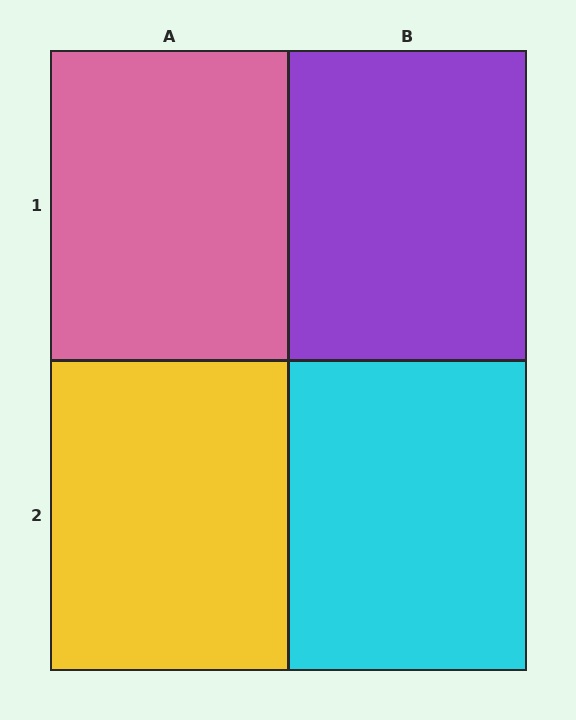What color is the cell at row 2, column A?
Yellow.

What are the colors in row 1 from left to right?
Pink, purple.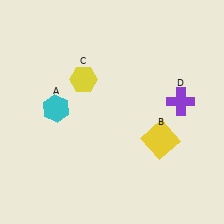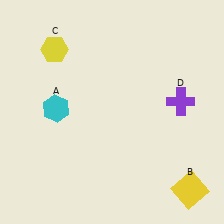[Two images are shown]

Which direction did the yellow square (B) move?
The yellow square (B) moved down.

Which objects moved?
The objects that moved are: the yellow square (B), the yellow hexagon (C).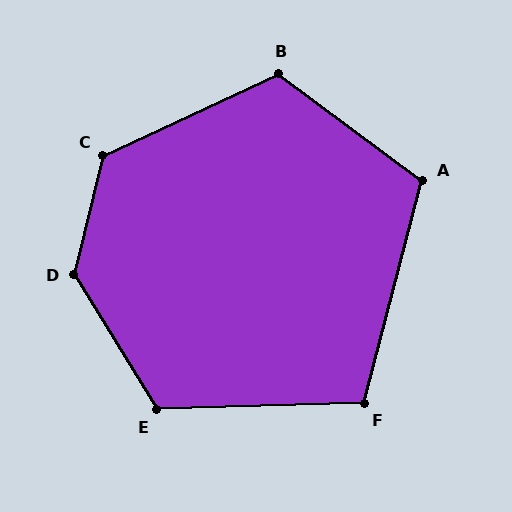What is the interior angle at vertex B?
Approximately 119 degrees (obtuse).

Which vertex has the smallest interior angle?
F, at approximately 106 degrees.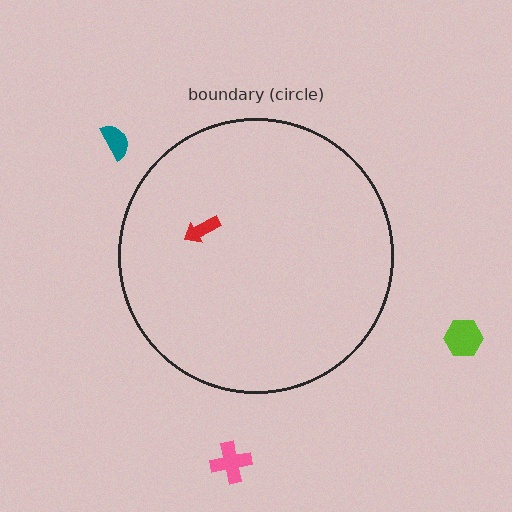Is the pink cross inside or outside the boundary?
Outside.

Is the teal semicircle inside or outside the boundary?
Outside.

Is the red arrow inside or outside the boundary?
Inside.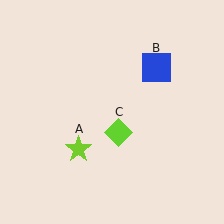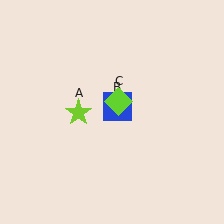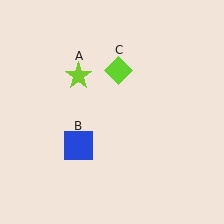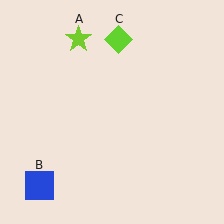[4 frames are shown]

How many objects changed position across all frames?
3 objects changed position: lime star (object A), blue square (object B), lime diamond (object C).